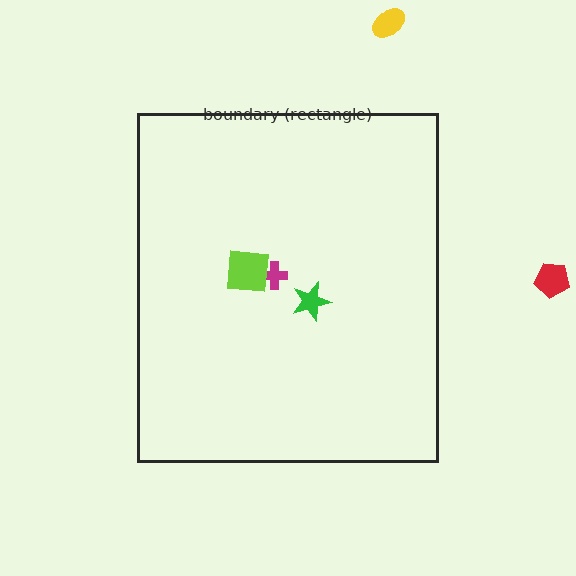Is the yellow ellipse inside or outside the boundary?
Outside.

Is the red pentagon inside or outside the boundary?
Outside.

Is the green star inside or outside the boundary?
Inside.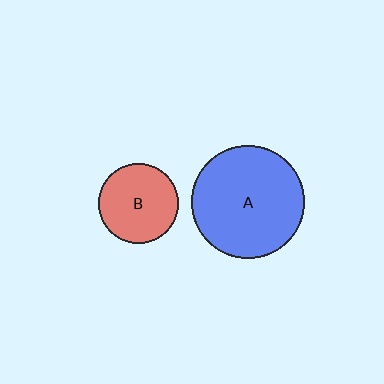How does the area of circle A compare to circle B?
Approximately 2.0 times.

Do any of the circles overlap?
No, none of the circles overlap.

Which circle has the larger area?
Circle A (blue).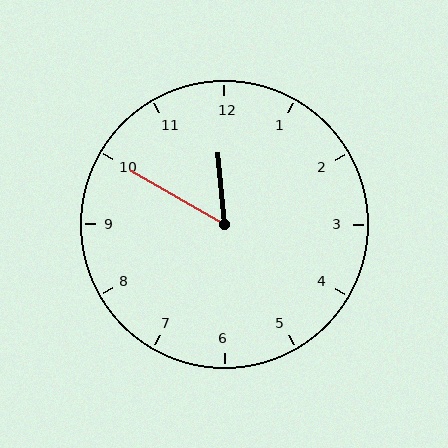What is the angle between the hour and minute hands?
Approximately 55 degrees.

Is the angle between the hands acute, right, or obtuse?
It is acute.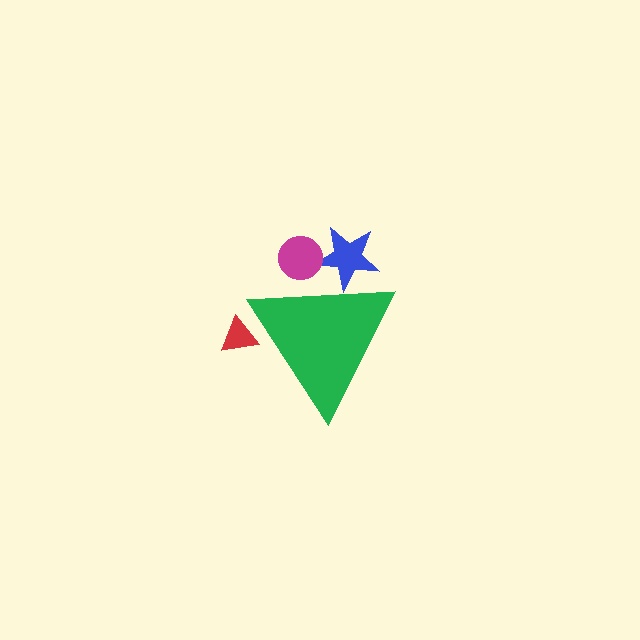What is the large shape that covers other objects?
A green triangle.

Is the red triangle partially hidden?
Yes, the red triangle is partially hidden behind the green triangle.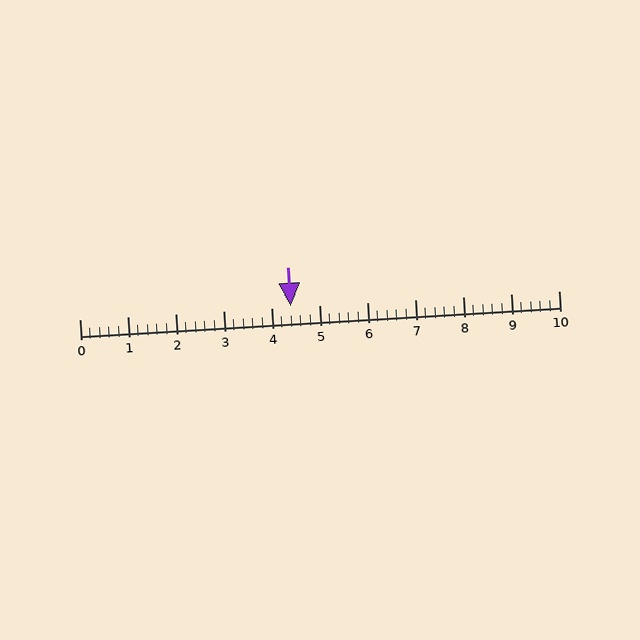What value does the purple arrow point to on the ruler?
The purple arrow points to approximately 4.4.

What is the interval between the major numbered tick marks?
The major tick marks are spaced 1 units apart.